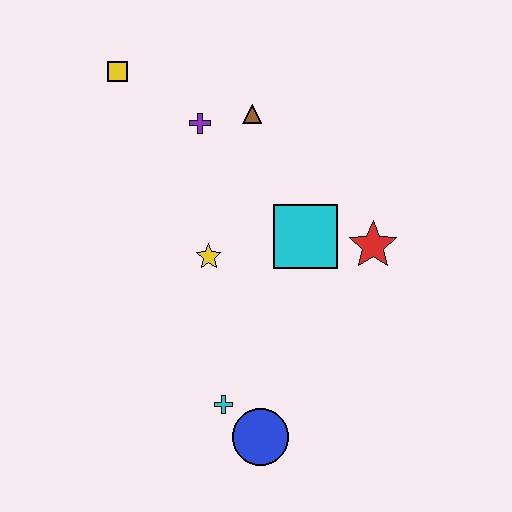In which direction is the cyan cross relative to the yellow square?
The cyan cross is below the yellow square.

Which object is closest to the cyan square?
The red star is closest to the cyan square.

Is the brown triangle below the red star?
No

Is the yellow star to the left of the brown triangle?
Yes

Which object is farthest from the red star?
The yellow square is farthest from the red star.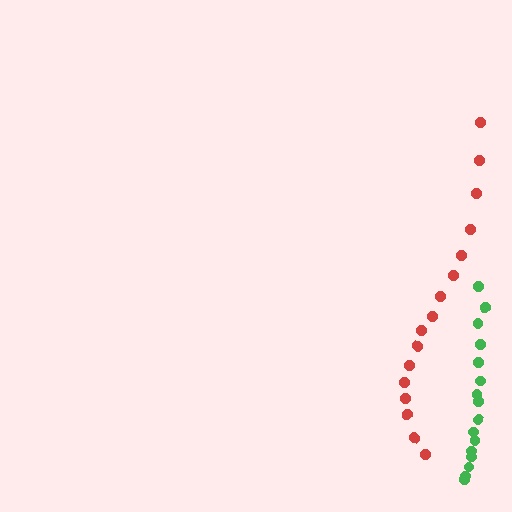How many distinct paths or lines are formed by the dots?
There are 2 distinct paths.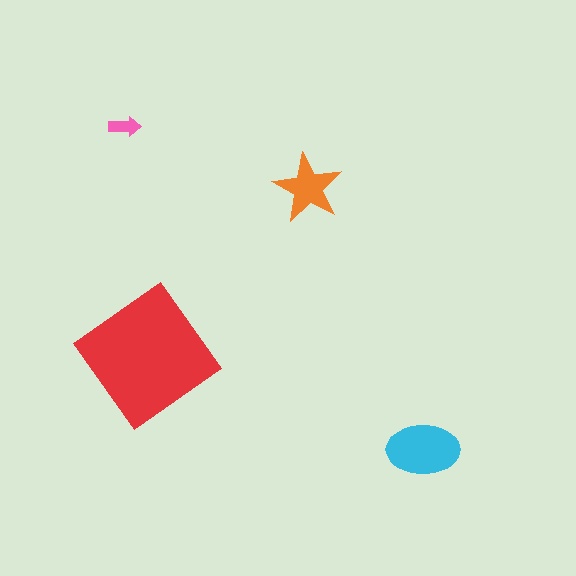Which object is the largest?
The red diamond.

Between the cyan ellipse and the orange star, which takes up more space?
The cyan ellipse.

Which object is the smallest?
The pink arrow.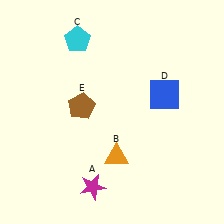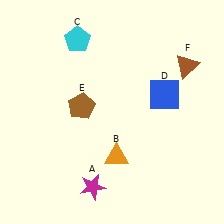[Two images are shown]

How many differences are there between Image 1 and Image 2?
There is 1 difference between the two images.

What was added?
A brown triangle (F) was added in Image 2.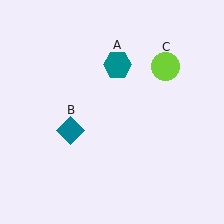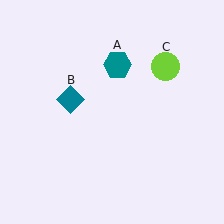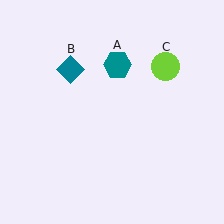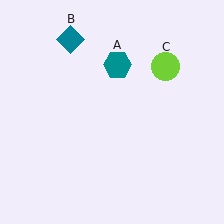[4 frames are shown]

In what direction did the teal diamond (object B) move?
The teal diamond (object B) moved up.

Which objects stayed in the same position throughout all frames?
Teal hexagon (object A) and lime circle (object C) remained stationary.